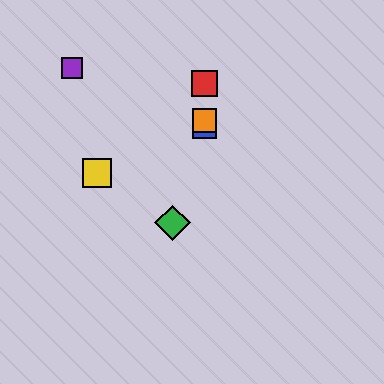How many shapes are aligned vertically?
3 shapes (the red square, the blue square, the orange square) are aligned vertically.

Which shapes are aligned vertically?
The red square, the blue square, the orange square are aligned vertically.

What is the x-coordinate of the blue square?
The blue square is at x≈204.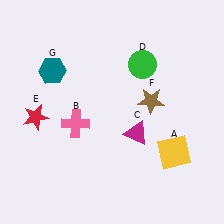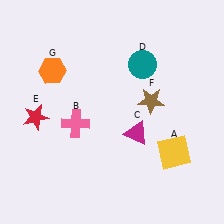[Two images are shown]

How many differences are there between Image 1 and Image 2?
There are 2 differences between the two images.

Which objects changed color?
D changed from green to teal. G changed from teal to orange.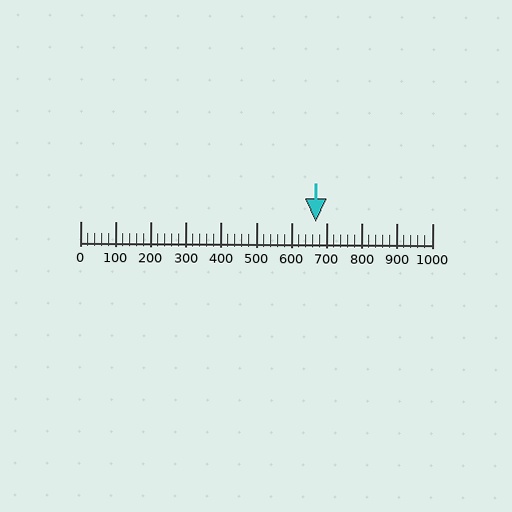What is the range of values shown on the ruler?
The ruler shows values from 0 to 1000.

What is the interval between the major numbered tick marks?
The major tick marks are spaced 100 units apart.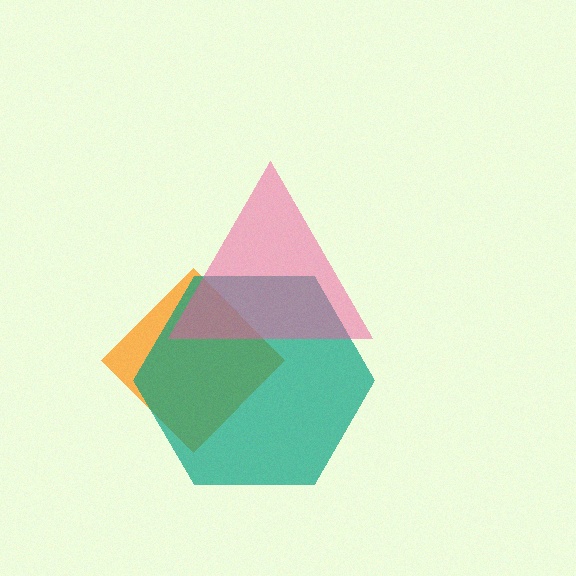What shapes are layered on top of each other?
The layered shapes are: an orange diamond, a teal hexagon, a pink triangle.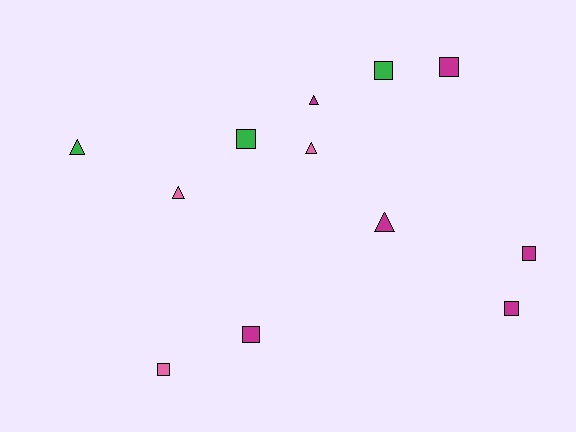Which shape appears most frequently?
Square, with 7 objects.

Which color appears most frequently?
Magenta, with 6 objects.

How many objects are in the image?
There are 12 objects.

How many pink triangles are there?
There are 2 pink triangles.